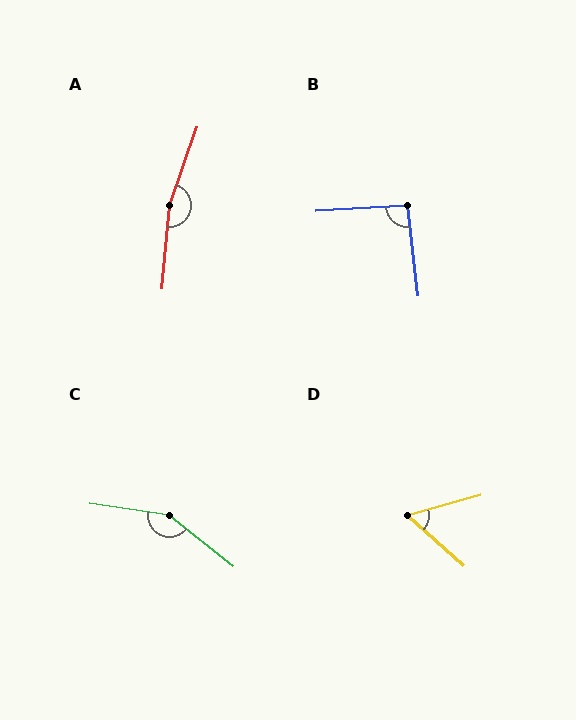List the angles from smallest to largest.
D (57°), B (93°), C (150°), A (166°).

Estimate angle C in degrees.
Approximately 150 degrees.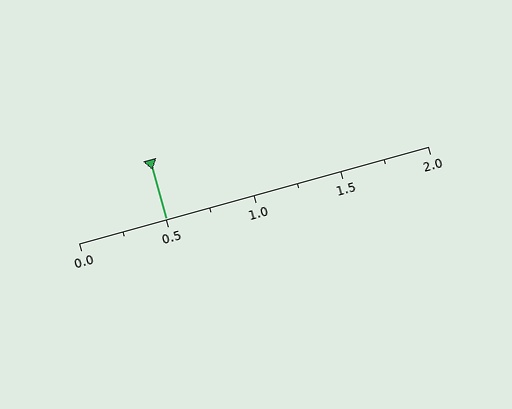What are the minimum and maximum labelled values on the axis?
The axis runs from 0.0 to 2.0.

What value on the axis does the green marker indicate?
The marker indicates approximately 0.5.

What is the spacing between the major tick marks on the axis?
The major ticks are spaced 0.5 apart.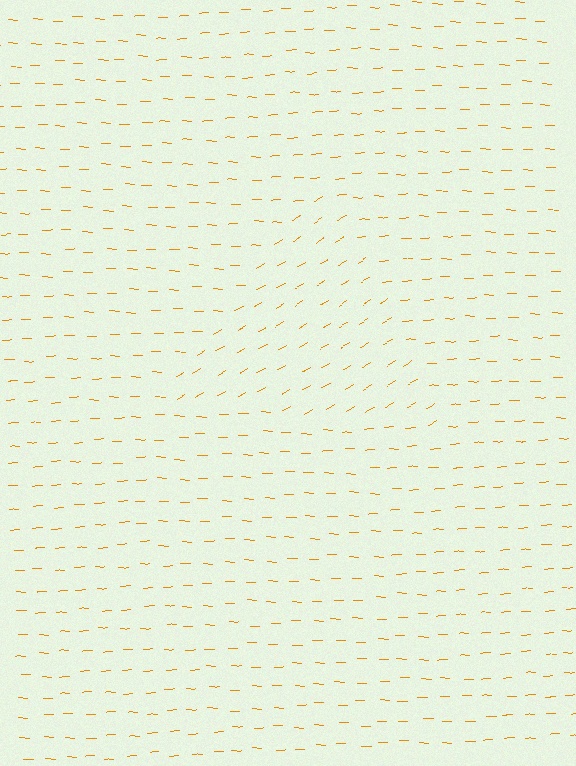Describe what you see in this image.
The image is filled with small orange line segments. A triangle region in the image has lines oriented differently from the surrounding lines, creating a visible texture boundary.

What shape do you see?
I see a triangle.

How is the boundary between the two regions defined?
The boundary is defined purely by a change in line orientation (approximately 30 degrees difference). All lines are the same color and thickness.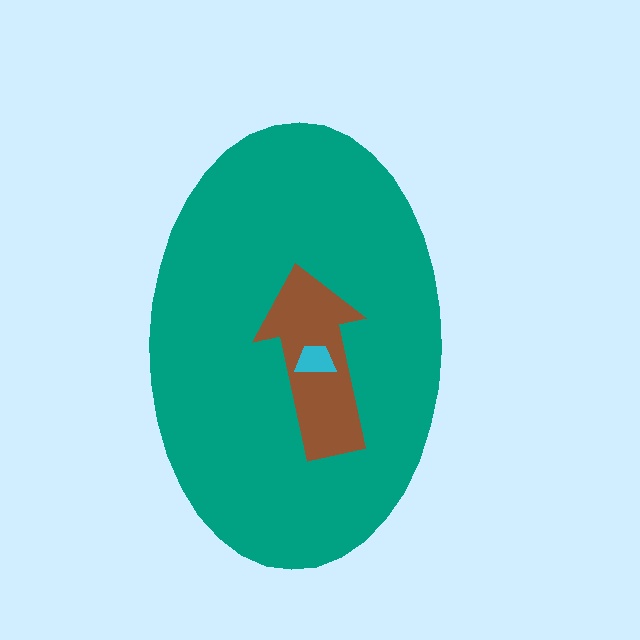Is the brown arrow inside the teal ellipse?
Yes.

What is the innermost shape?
The cyan trapezoid.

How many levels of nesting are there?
3.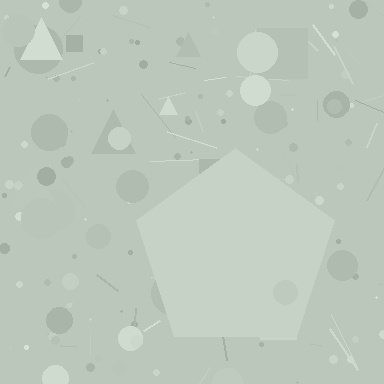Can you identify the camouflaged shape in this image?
The camouflaged shape is a pentagon.